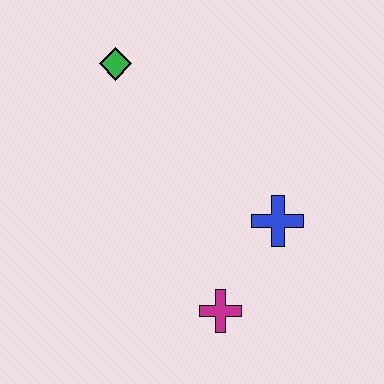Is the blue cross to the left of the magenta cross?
No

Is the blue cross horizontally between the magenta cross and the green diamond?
No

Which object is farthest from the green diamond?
The magenta cross is farthest from the green diamond.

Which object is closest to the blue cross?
The magenta cross is closest to the blue cross.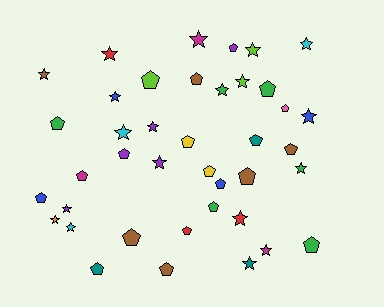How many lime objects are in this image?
There are 3 lime objects.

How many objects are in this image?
There are 40 objects.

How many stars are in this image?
There are 19 stars.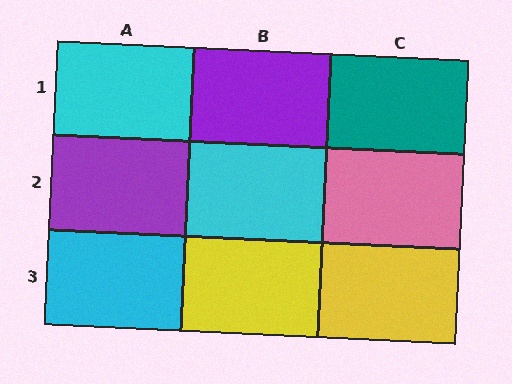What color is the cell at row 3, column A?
Cyan.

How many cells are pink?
1 cell is pink.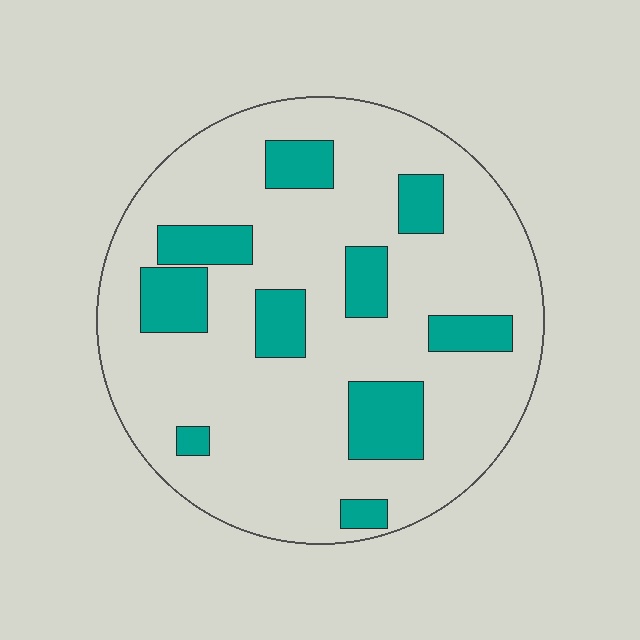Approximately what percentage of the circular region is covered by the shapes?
Approximately 20%.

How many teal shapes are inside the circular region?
10.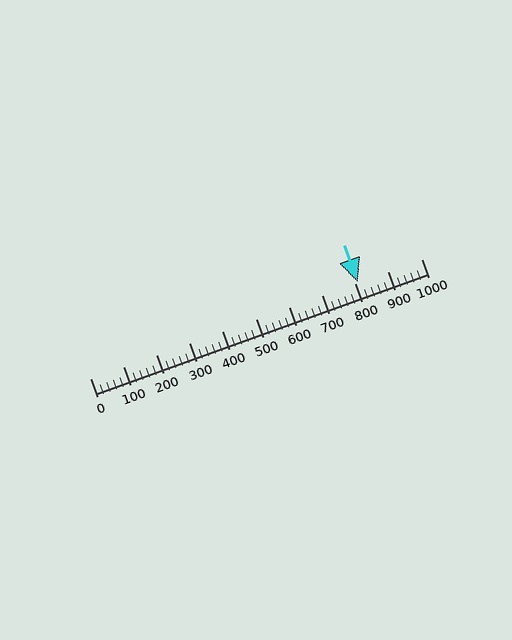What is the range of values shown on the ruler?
The ruler shows values from 0 to 1000.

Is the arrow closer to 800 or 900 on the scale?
The arrow is closer to 800.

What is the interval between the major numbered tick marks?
The major tick marks are spaced 100 units apart.